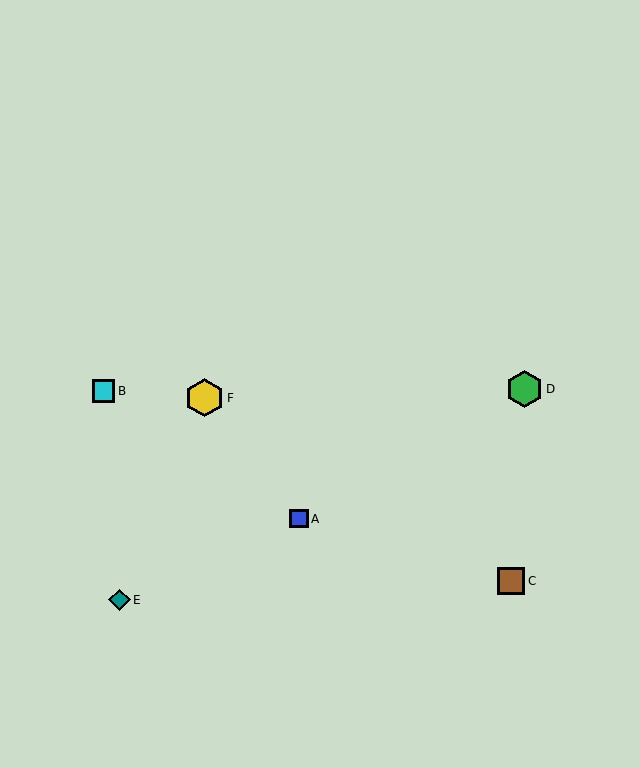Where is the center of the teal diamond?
The center of the teal diamond is at (119, 600).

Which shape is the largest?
The yellow hexagon (labeled F) is the largest.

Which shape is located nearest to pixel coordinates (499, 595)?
The brown square (labeled C) at (511, 581) is nearest to that location.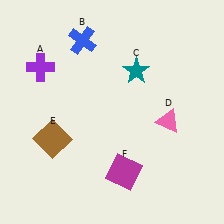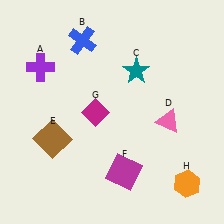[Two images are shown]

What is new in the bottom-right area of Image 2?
An orange hexagon (H) was added in the bottom-right area of Image 2.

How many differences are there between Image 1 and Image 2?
There are 2 differences between the two images.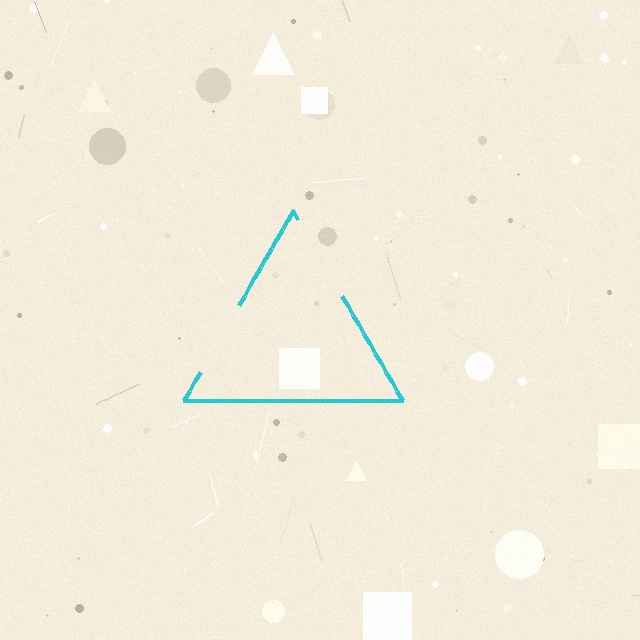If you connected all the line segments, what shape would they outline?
They would outline a triangle.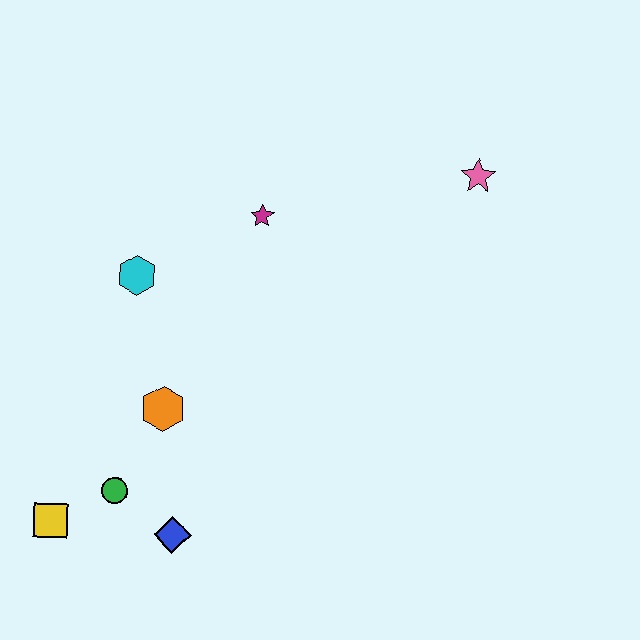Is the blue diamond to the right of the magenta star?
No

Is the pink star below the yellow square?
No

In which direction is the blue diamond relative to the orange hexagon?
The blue diamond is below the orange hexagon.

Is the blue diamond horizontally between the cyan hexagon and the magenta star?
Yes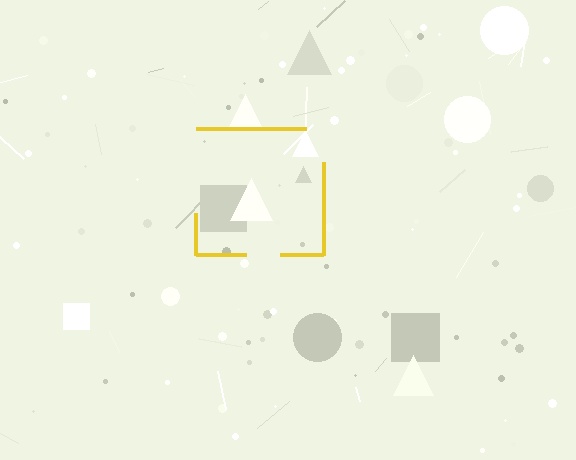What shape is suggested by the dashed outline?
The dashed outline suggests a square.